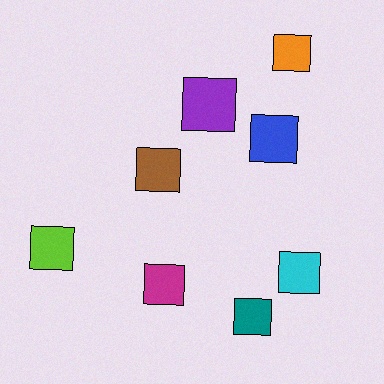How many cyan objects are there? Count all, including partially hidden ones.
There is 1 cyan object.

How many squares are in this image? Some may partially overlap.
There are 8 squares.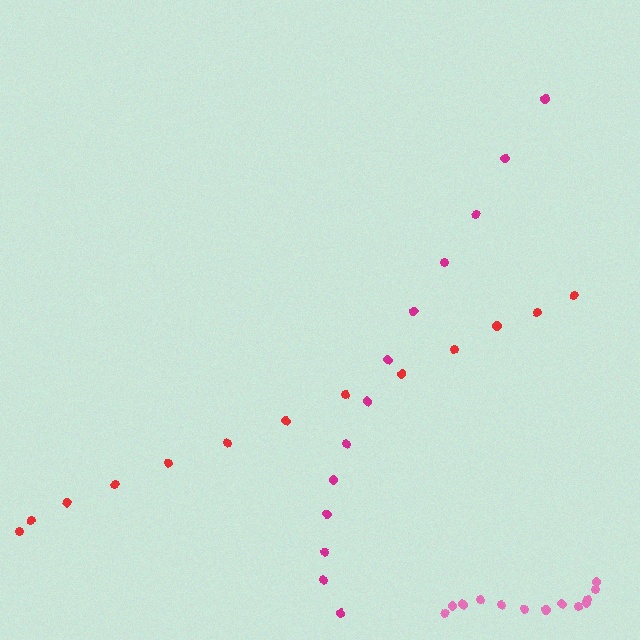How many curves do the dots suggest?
There are 3 distinct paths.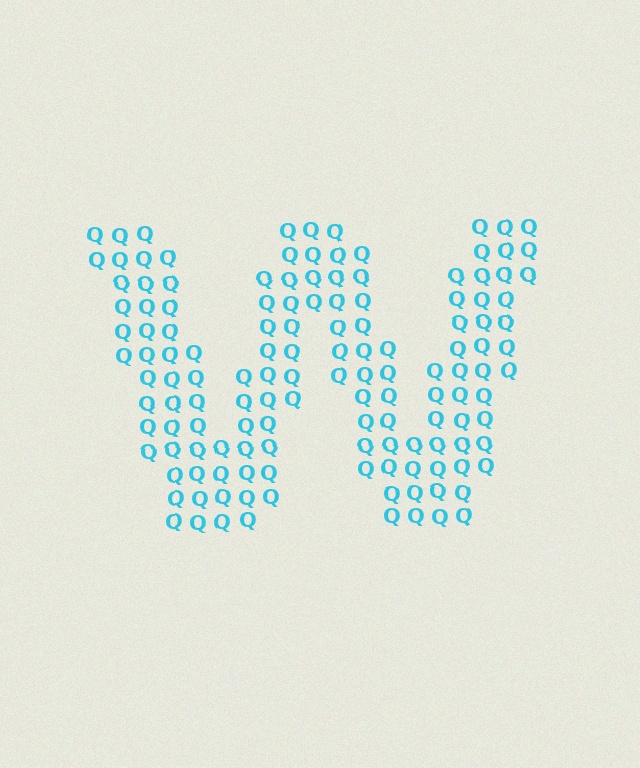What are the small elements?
The small elements are letter Q's.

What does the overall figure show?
The overall figure shows the letter W.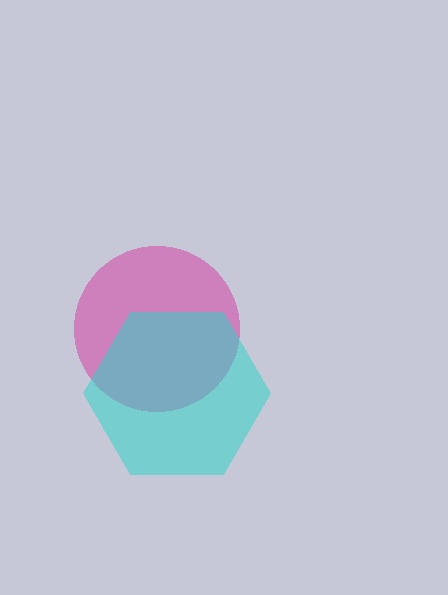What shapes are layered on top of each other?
The layered shapes are: a magenta circle, a cyan hexagon.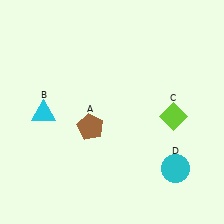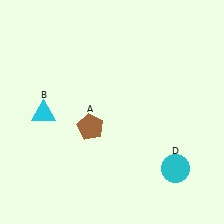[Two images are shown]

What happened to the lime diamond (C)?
The lime diamond (C) was removed in Image 2. It was in the bottom-right area of Image 1.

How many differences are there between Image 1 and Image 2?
There is 1 difference between the two images.